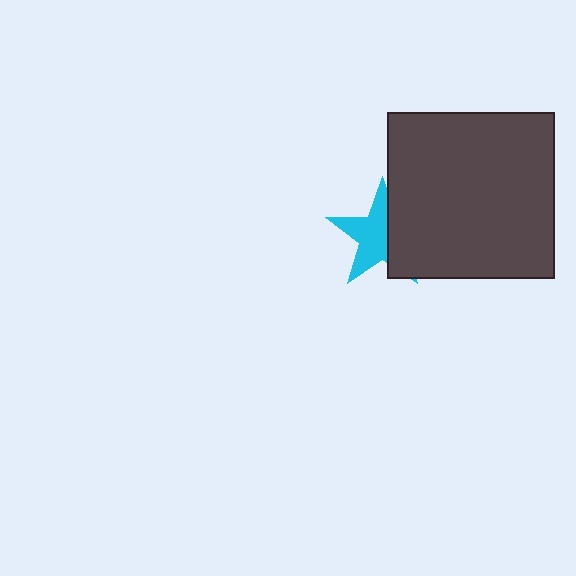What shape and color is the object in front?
The object in front is a dark gray square.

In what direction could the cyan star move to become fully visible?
The cyan star could move left. That would shift it out from behind the dark gray square entirely.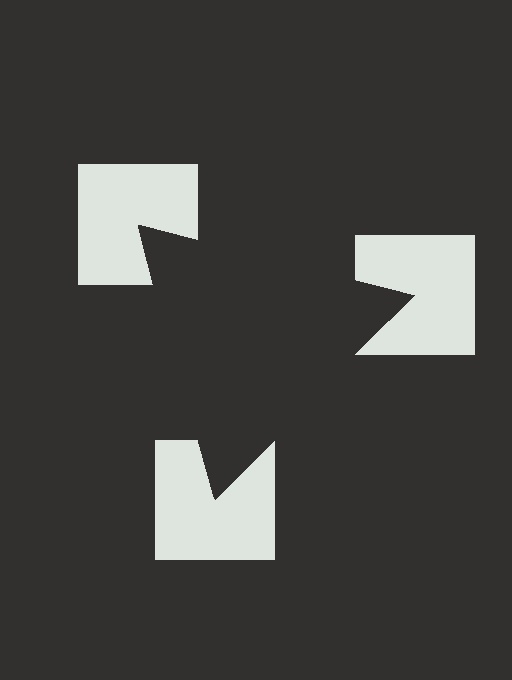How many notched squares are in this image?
There are 3 — one at each vertex of the illusory triangle.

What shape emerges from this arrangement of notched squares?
An illusory triangle — its edges are inferred from the aligned wedge cuts in the notched squares, not physically drawn.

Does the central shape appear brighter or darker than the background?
It typically appears slightly darker than the background, even though no actual brightness change is drawn.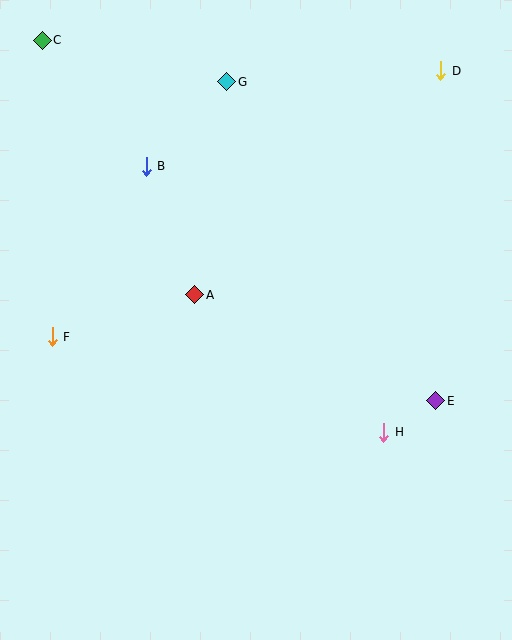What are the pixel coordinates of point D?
Point D is at (441, 71).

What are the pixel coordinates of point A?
Point A is at (195, 295).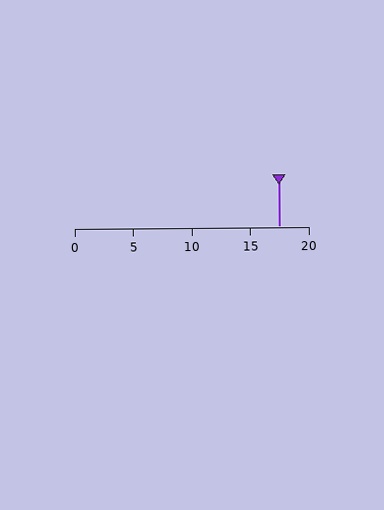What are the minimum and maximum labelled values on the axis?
The axis runs from 0 to 20.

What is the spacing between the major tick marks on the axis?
The major ticks are spaced 5 apart.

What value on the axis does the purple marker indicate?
The marker indicates approximately 17.5.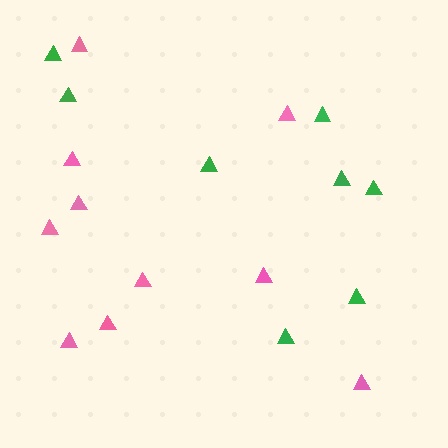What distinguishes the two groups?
There are 2 groups: one group of green triangles (8) and one group of pink triangles (10).